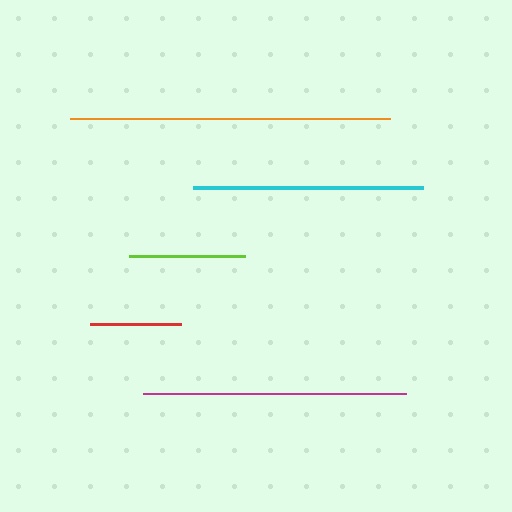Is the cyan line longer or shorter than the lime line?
The cyan line is longer than the lime line.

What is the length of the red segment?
The red segment is approximately 92 pixels long.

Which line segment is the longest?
The orange line is the longest at approximately 320 pixels.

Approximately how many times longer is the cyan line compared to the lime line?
The cyan line is approximately 2.0 times the length of the lime line.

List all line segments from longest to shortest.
From longest to shortest: orange, magenta, cyan, lime, red.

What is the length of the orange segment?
The orange segment is approximately 320 pixels long.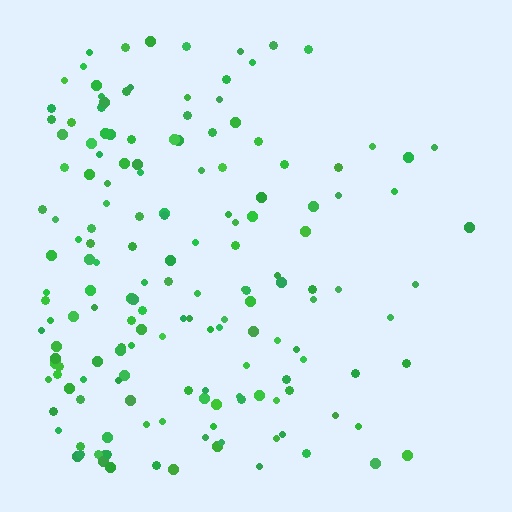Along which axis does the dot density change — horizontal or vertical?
Horizontal.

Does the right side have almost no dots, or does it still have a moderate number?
Still a moderate number, just noticeably fewer than the left.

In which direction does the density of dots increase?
From right to left, with the left side densest.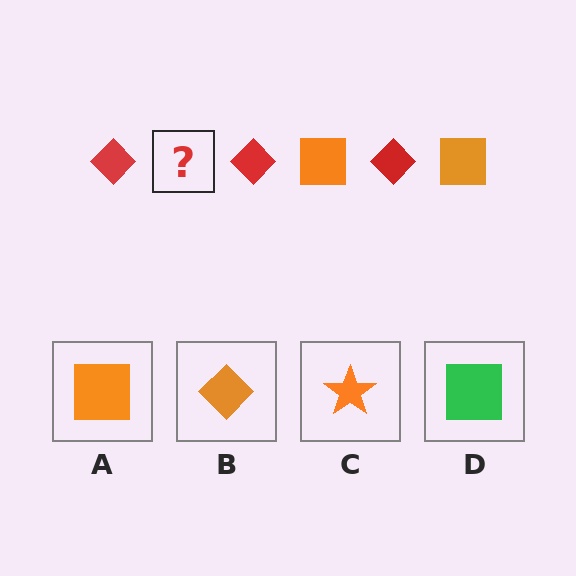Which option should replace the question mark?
Option A.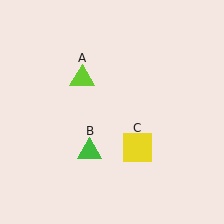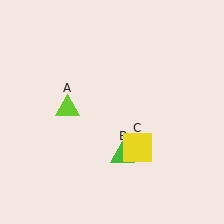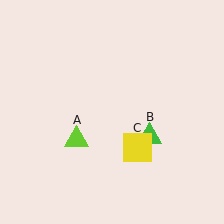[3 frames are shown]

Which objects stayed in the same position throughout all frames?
Yellow square (object C) remained stationary.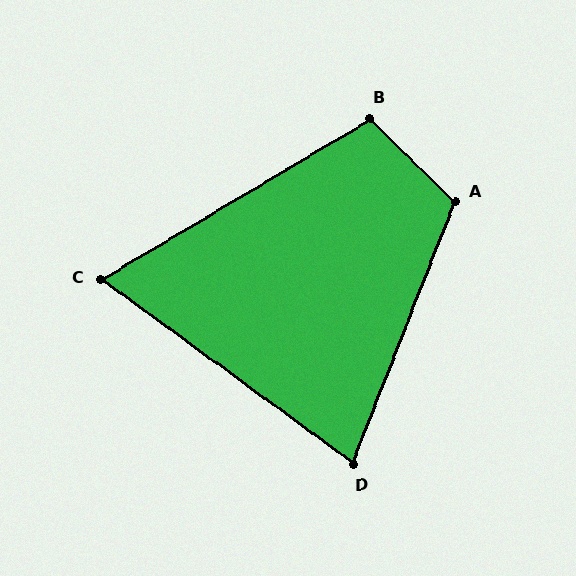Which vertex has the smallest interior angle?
C, at approximately 67 degrees.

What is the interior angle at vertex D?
Approximately 75 degrees (acute).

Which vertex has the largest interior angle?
A, at approximately 113 degrees.